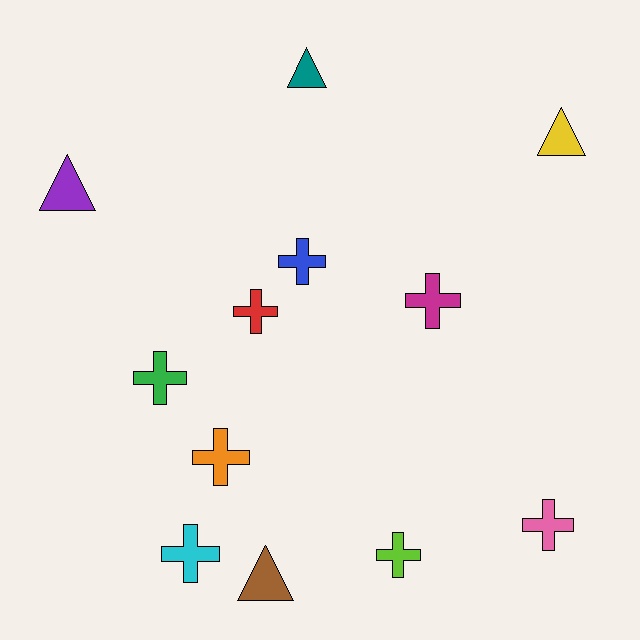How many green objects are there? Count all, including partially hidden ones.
There is 1 green object.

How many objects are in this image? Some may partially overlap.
There are 12 objects.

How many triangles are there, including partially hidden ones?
There are 4 triangles.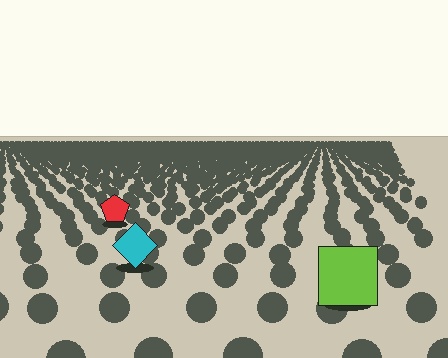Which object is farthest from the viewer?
The red pentagon is farthest from the viewer. It appears smaller and the ground texture around it is denser.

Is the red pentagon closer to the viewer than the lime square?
No. The lime square is closer — you can tell from the texture gradient: the ground texture is coarser near it.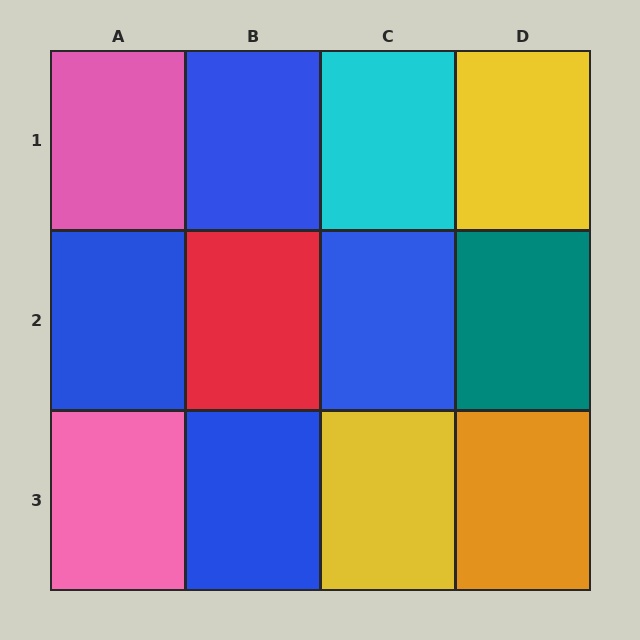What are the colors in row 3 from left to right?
Pink, blue, yellow, orange.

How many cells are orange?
1 cell is orange.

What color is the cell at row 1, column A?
Pink.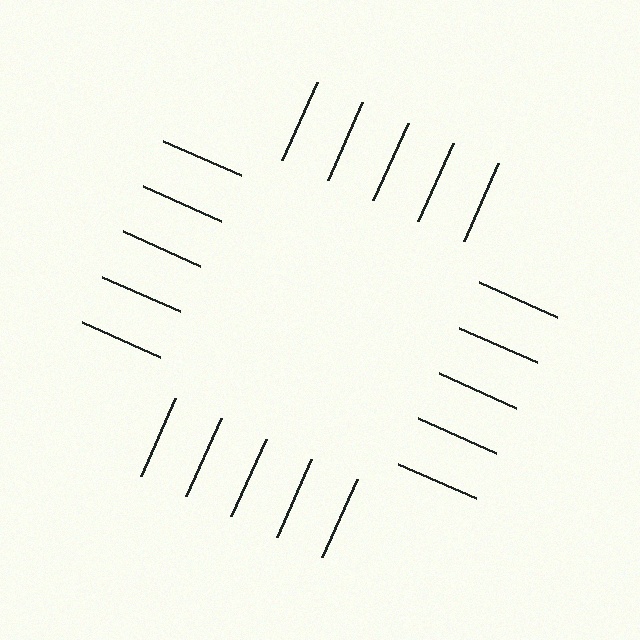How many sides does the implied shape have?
4 sides — the line-ends trace a square.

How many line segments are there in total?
20 — 5 along each of the 4 edges.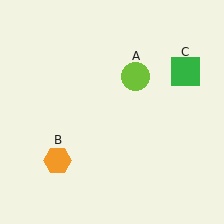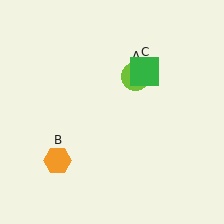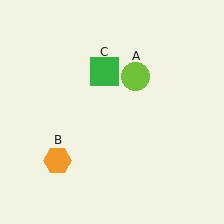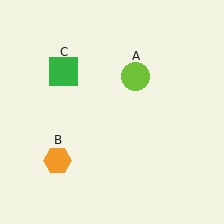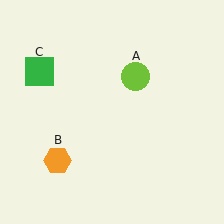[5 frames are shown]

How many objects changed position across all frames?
1 object changed position: green square (object C).